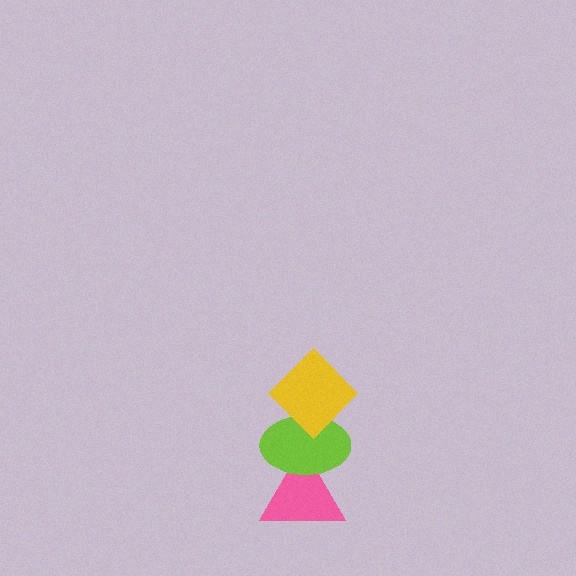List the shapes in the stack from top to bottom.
From top to bottom: the yellow diamond, the lime ellipse, the pink triangle.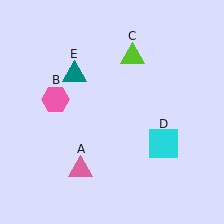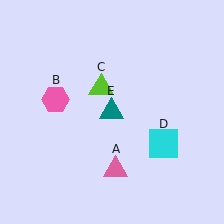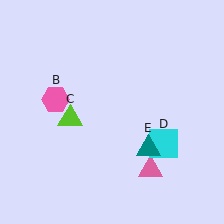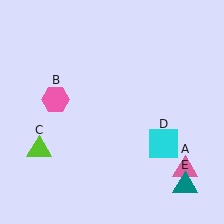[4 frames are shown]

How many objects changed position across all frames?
3 objects changed position: pink triangle (object A), lime triangle (object C), teal triangle (object E).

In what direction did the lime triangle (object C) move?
The lime triangle (object C) moved down and to the left.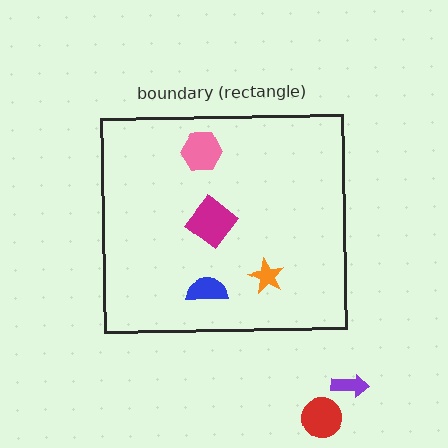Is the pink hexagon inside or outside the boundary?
Inside.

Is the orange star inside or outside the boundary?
Inside.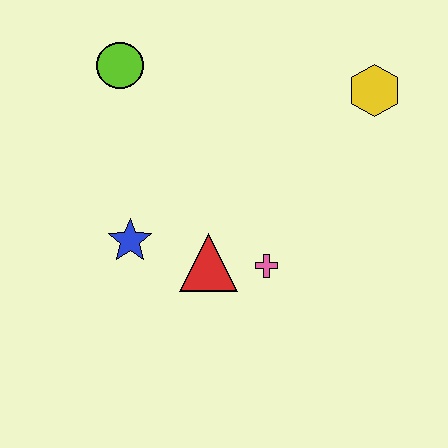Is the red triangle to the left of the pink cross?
Yes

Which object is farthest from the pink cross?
The lime circle is farthest from the pink cross.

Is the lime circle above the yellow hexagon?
Yes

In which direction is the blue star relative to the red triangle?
The blue star is to the left of the red triangle.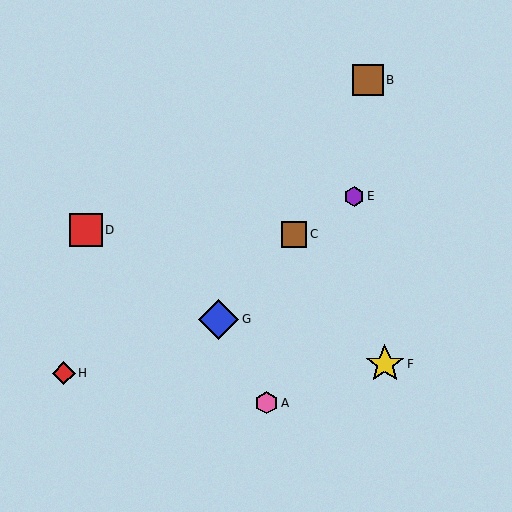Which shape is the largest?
The blue diamond (labeled G) is the largest.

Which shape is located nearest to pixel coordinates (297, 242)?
The brown square (labeled C) at (294, 234) is nearest to that location.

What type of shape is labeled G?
Shape G is a blue diamond.